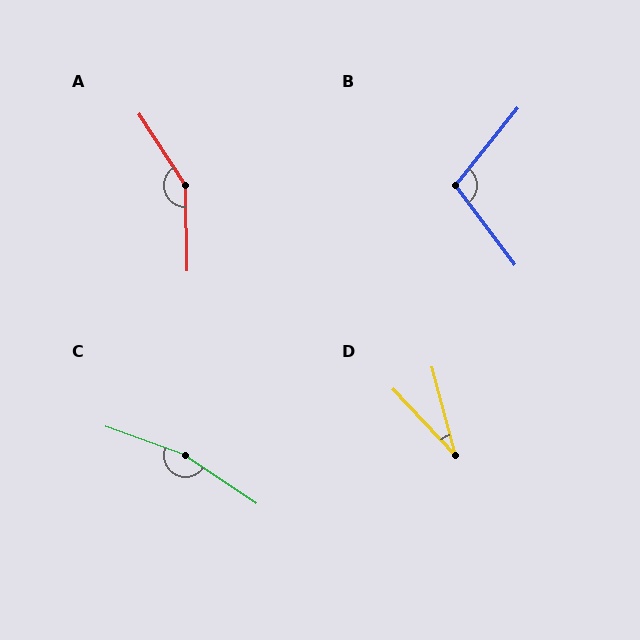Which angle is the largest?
C, at approximately 165 degrees.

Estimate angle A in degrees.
Approximately 148 degrees.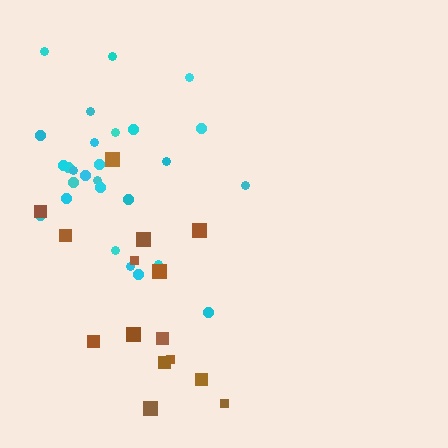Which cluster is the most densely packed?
Cyan.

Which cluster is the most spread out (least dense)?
Brown.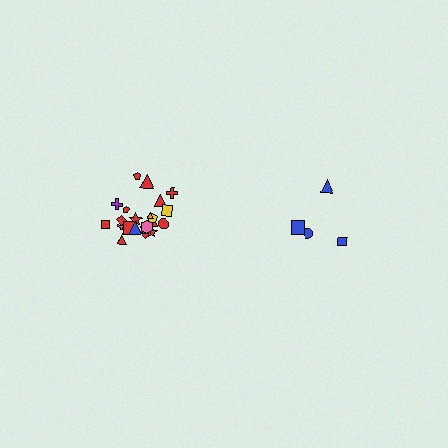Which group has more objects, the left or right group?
The left group.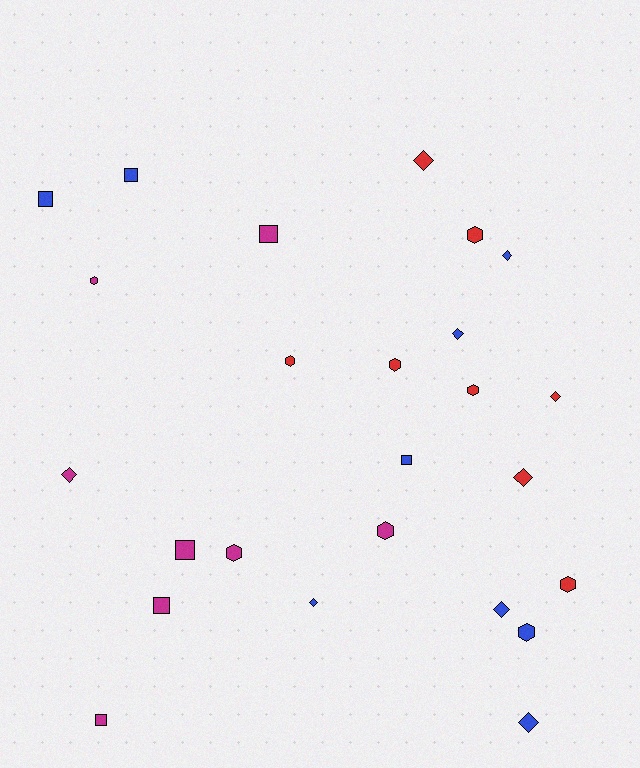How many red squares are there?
There are no red squares.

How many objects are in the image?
There are 25 objects.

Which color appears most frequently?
Blue, with 9 objects.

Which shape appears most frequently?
Diamond, with 9 objects.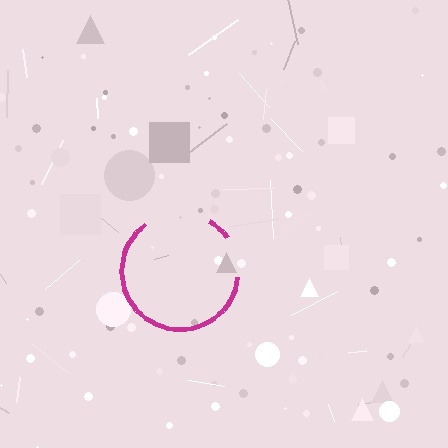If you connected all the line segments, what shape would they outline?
They would outline a circle.